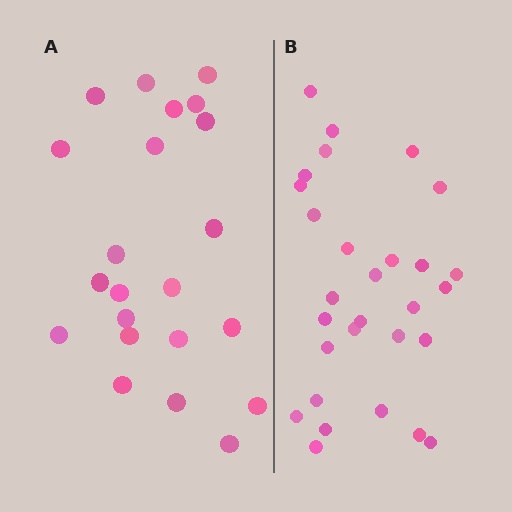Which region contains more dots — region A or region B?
Region B (the right region) has more dots.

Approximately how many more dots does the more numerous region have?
Region B has roughly 8 or so more dots than region A.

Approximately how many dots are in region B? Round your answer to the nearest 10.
About 30 dots. (The exact count is 29, which rounds to 30.)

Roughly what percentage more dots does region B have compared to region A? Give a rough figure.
About 30% more.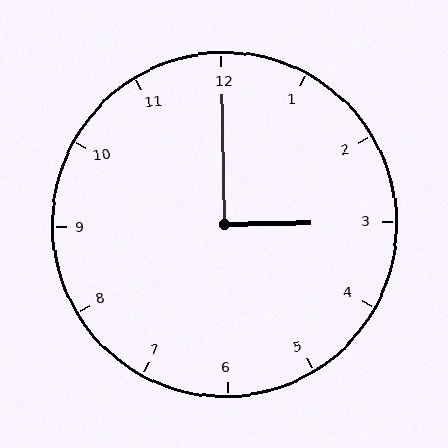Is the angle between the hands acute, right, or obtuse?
It is right.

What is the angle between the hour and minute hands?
Approximately 90 degrees.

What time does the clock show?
3:00.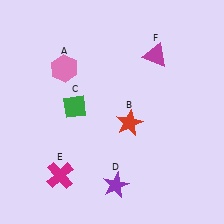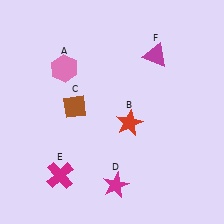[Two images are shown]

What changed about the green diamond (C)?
In Image 1, C is green. In Image 2, it changed to brown.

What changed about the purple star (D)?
In Image 1, D is purple. In Image 2, it changed to magenta.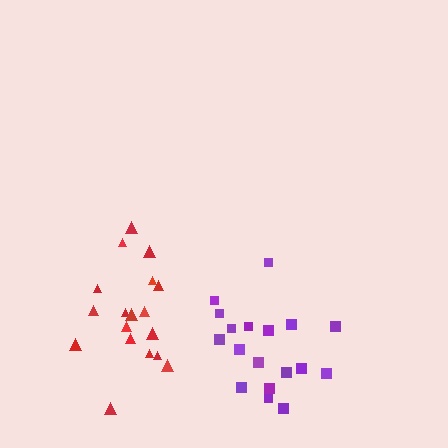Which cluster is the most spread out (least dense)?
Purple.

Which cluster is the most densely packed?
Red.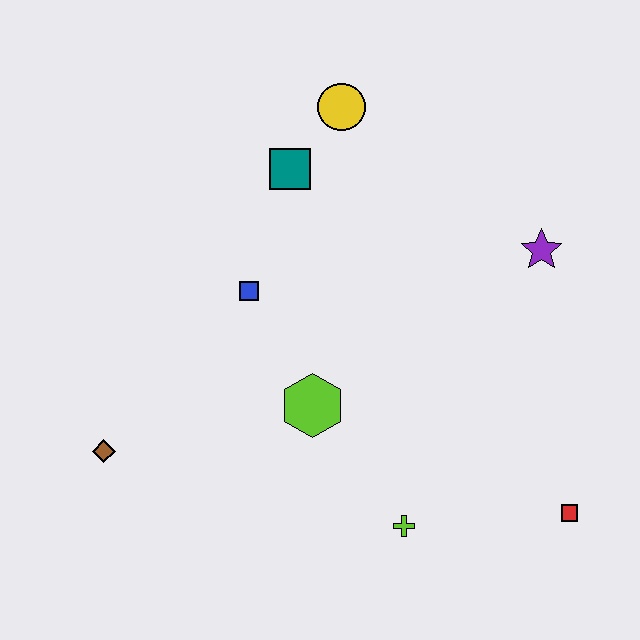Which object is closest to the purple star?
The yellow circle is closest to the purple star.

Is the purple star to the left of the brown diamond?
No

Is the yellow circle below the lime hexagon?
No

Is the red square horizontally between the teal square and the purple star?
No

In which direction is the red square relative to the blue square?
The red square is to the right of the blue square.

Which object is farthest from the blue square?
The red square is farthest from the blue square.